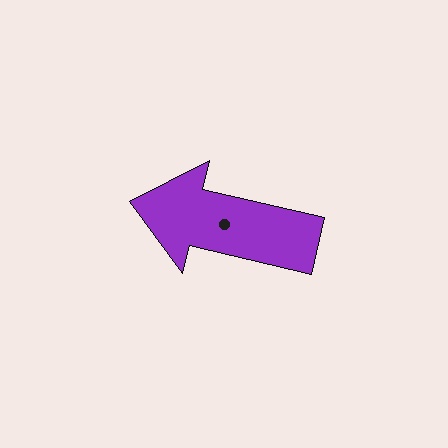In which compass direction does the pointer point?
West.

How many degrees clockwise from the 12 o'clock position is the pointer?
Approximately 283 degrees.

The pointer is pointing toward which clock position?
Roughly 9 o'clock.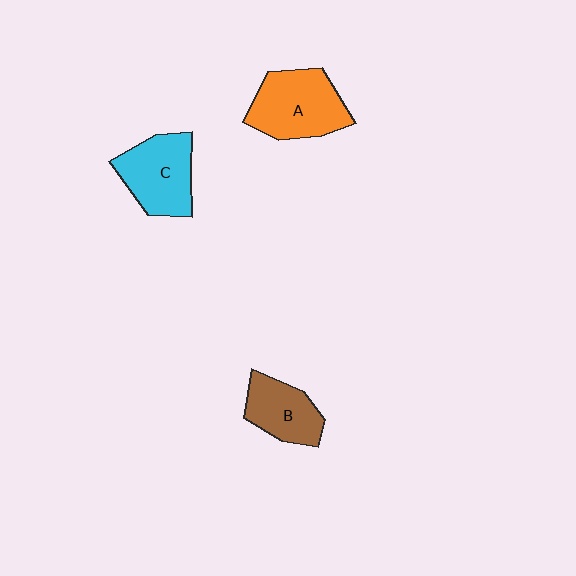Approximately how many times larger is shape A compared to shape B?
Approximately 1.4 times.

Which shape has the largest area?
Shape A (orange).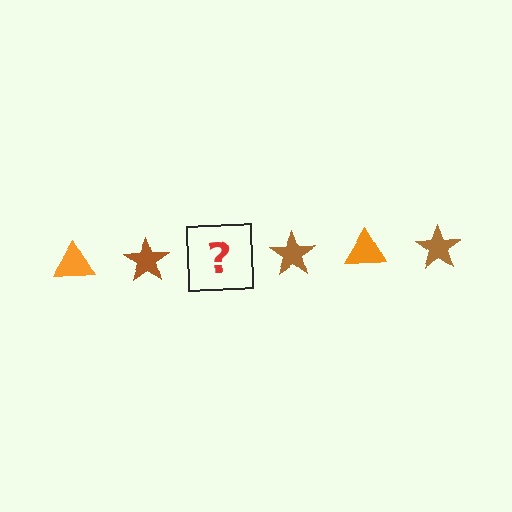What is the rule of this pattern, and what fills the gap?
The rule is that the pattern alternates between orange triangle and brown star. The gap should be filled with an orange triangle.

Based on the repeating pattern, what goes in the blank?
The blank should be an orange triangle.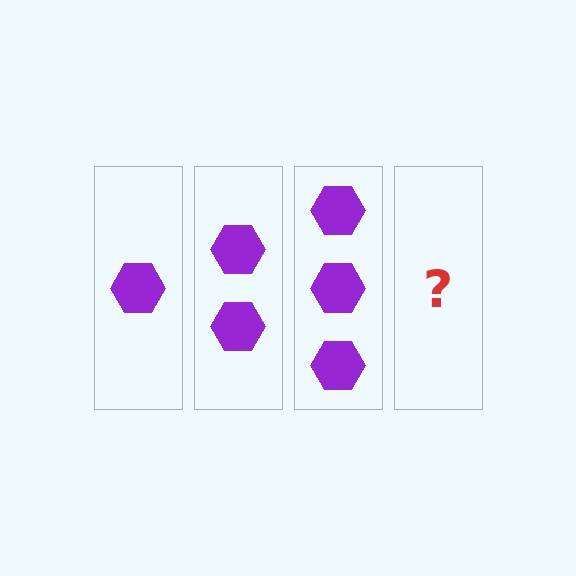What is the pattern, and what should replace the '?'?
The pattern is that each step adds one more hexagon. The '?' should be 4 hexagons.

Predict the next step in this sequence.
The next step is 4 hexagons.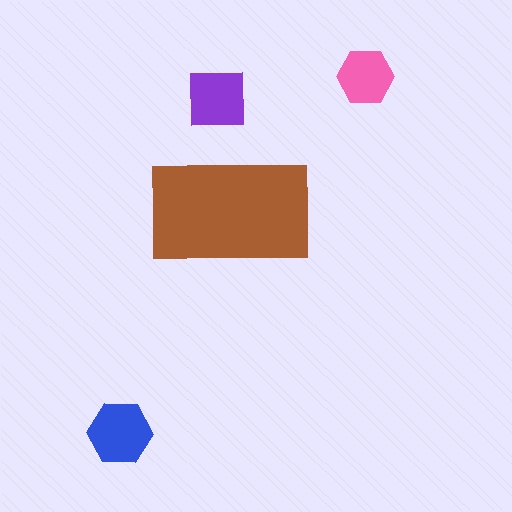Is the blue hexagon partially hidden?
No, the blue hexagon is fully visible.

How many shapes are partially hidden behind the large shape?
0 shapes are partially hidden.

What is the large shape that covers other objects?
A brown rectangle.